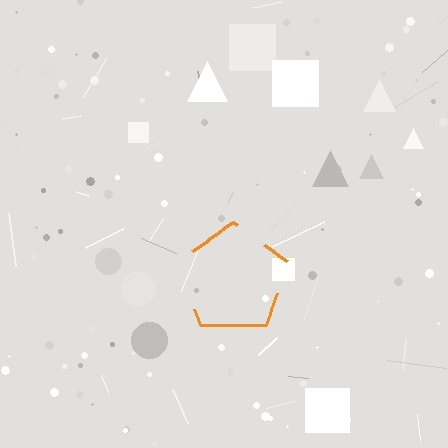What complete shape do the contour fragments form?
The contour fragments form a pentagon.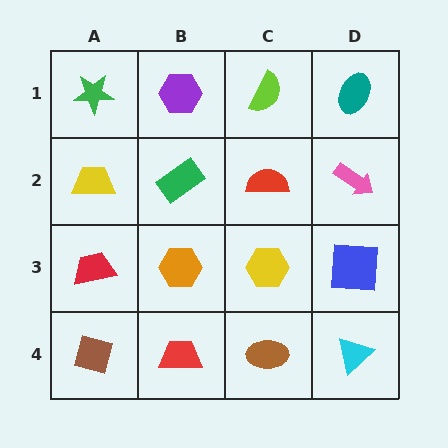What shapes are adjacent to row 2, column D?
A teal ellipse (row 1, column D), a blue square (row 3, column D), a red semicircle (row 2, column C).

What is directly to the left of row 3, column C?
An orange hexagon.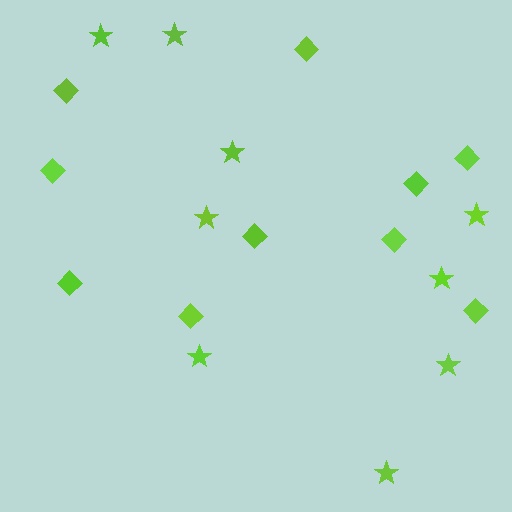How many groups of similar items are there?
There are 2 groups: one group of diamonds (10) and one group of stars (9).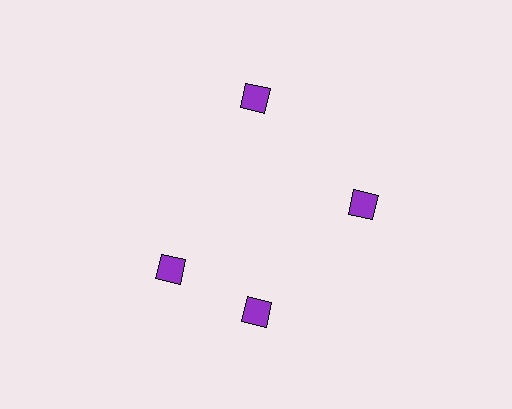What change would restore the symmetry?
The symmetry would be restored by rotating it back into even spacing with its neighbors so that all 4 diamonds sit at equal angles and equal distance from the center.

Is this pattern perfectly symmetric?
No. The 4 purple diamonds are arranged in a ring, but one element near the 9 o'clock position is rotated out of alignment along the ring, breaking the 4-fold rotational symmetry.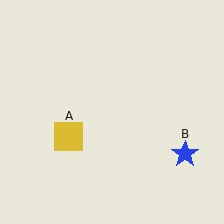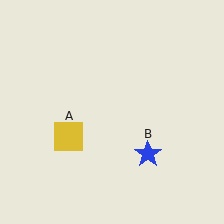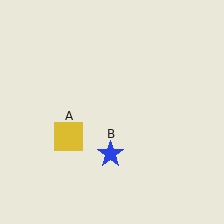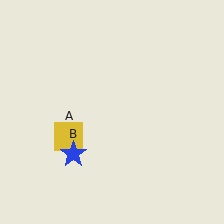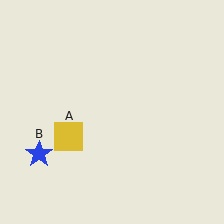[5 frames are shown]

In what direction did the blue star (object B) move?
The blue star (object B) moved left.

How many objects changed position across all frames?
1 object changed position: blue star (object B).